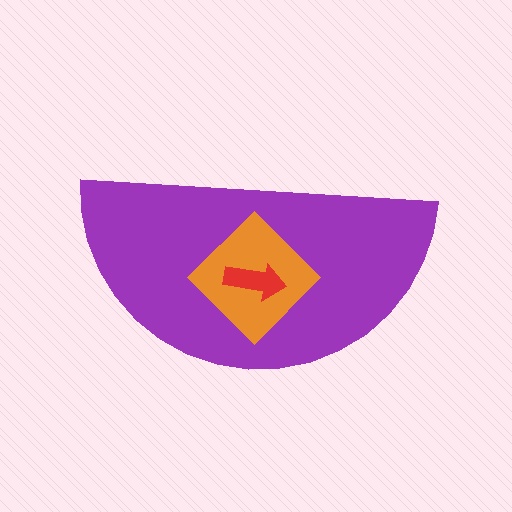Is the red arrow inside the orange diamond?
Yes.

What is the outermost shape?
The purple semicircle.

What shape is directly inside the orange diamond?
The red arrow.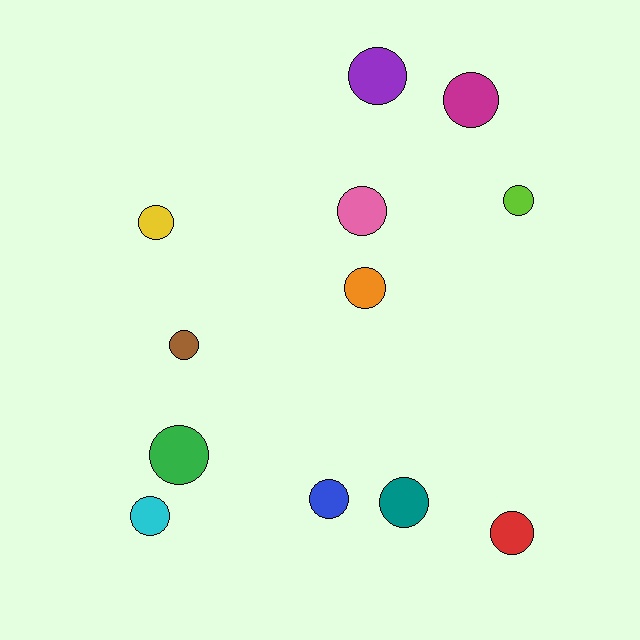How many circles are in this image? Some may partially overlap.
There are 12 circles.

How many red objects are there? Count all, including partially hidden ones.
There is 1 red object.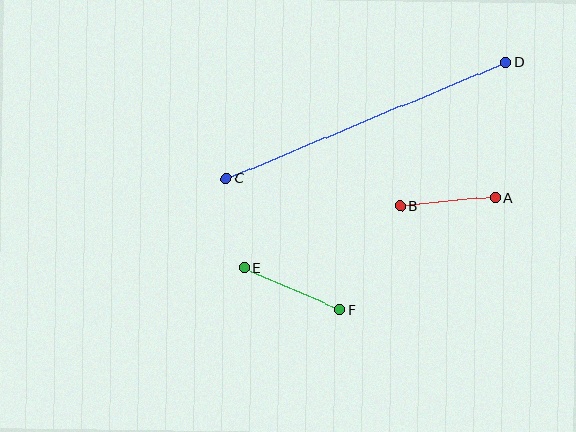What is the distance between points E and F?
The distance is approximately 104 pixels.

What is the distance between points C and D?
The distance is approximately 303 pixels.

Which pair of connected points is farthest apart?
Points C and D are farthest apart.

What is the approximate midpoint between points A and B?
The midpoint is at approximately (448, 201) pixels.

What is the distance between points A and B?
The distance is approximately 95 pixels.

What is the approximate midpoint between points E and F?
The midpoint is at approximately (292, 289) pixels.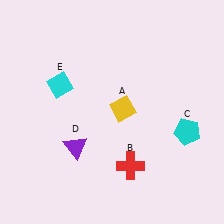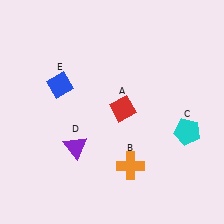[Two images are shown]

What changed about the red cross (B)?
In Image 1, B is red. In Image 2, it changed to orange.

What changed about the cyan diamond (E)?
In Image 1, E is cyan. In Image 2, it changed to blue.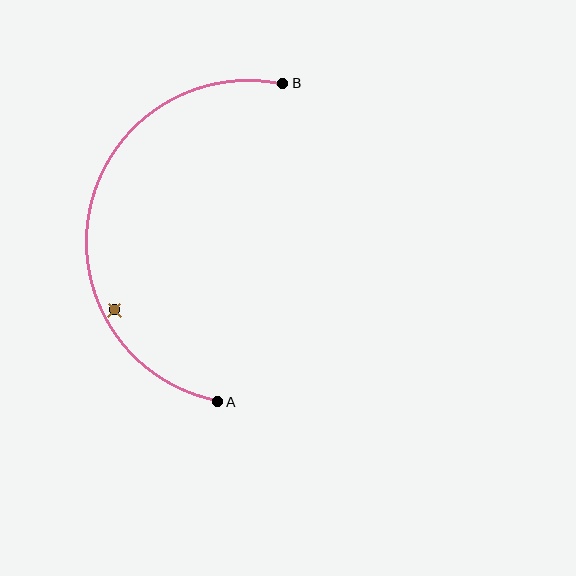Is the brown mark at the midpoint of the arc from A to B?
No — the brown mark does not lie on the arc at all. It sits slightly inside the curve.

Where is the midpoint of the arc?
The arc midpoint is the point on the curve farthest from the straight line joining A and B. It sits to the left of that line.